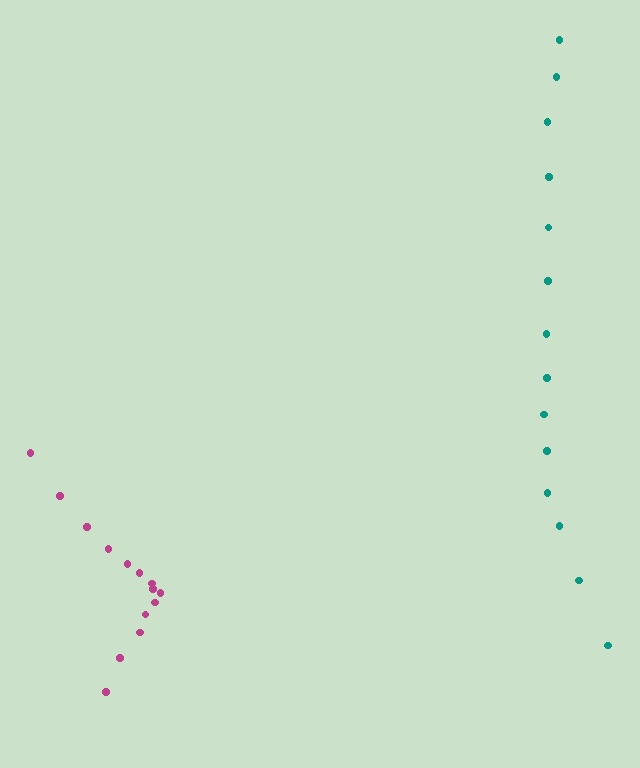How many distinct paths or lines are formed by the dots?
There are 2 distinct paths.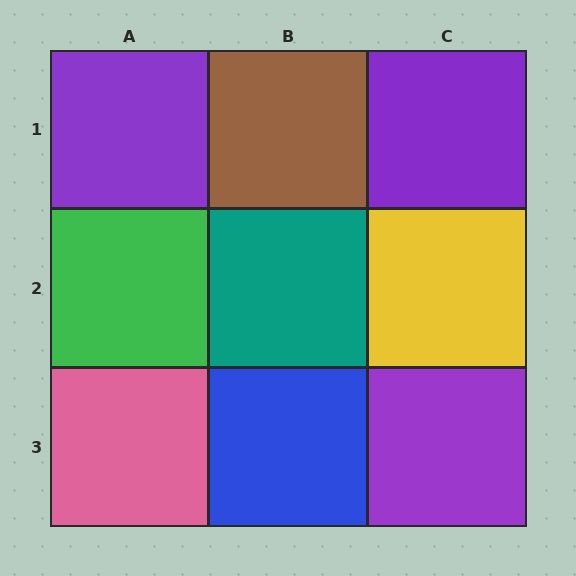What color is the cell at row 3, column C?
Purple.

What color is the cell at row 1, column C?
Purple.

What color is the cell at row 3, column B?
Blue.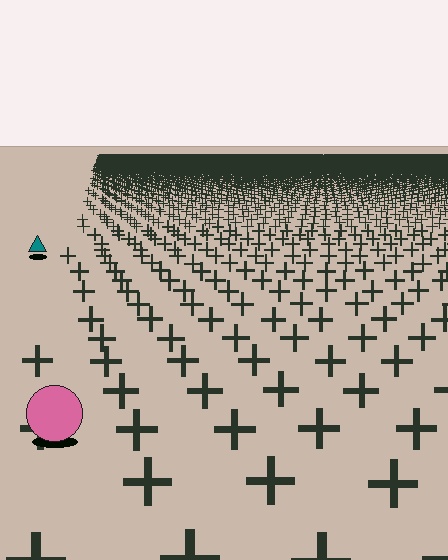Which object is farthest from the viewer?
The teal triangle is farthest from the viewer. It appears smaller and the ground texture around it is denser.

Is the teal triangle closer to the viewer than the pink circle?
No. The pink circle is closer — you can tell from the texture gradient: the ground texture is coarser near it.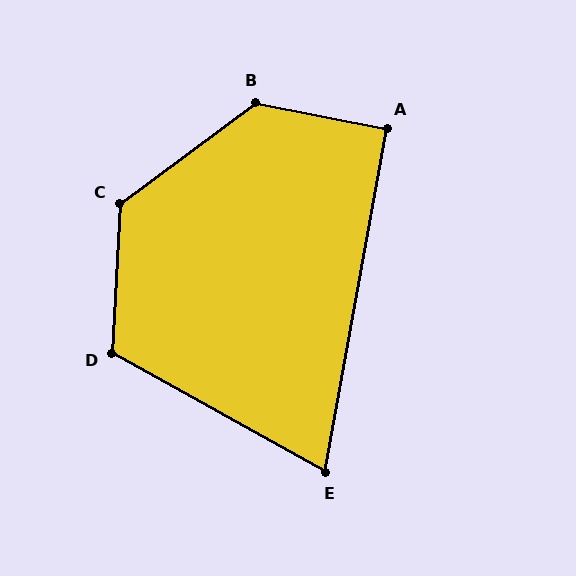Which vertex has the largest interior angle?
B, at approximately 132 degrees.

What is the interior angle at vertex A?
Approximately 91 degrees (approximately right).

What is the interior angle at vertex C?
Approximately 130 degrees (obtuse).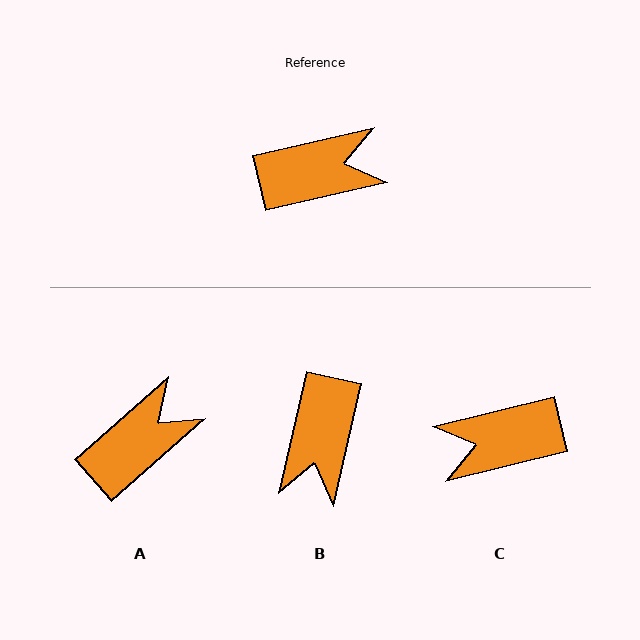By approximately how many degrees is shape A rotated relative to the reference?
Approximately 29 degrees counter-clockwise.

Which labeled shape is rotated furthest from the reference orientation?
C, about 179 degrees away.